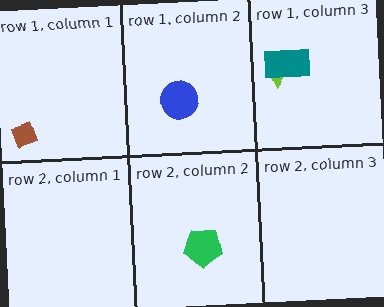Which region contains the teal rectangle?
The row 1, column 3 region.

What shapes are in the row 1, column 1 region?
The brown diamond.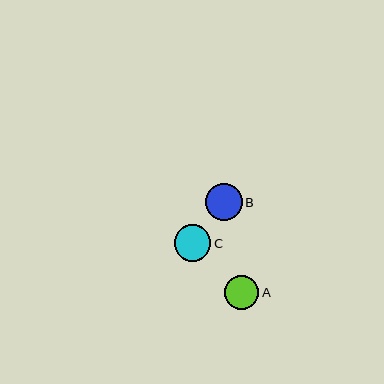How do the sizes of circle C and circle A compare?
Circle C and circle A are approximately the same size.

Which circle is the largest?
Circle C is the largest with a size of approximately 37 pixels.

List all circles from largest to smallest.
From largest to smallest: C, B, A.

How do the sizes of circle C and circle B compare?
Circle C and circle B are approximately the same size.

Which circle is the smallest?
Circle A is the smallest with a size of approximately 34 pixels.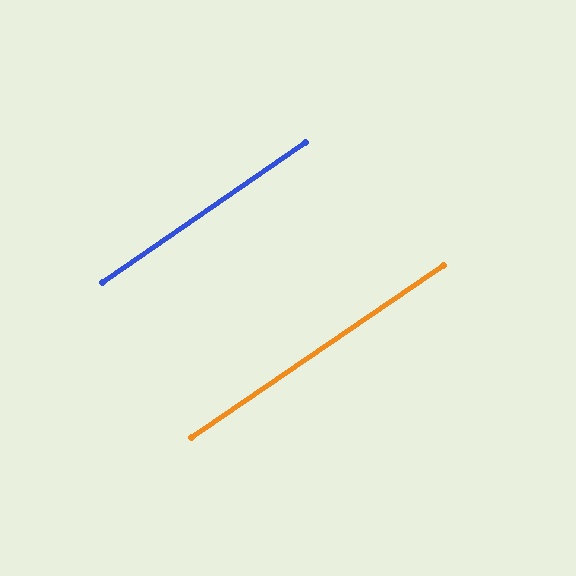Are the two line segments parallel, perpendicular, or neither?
Parallel — their directions differ by only 0.1°.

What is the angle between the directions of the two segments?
Approximately 0 degrees.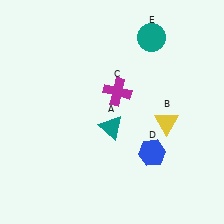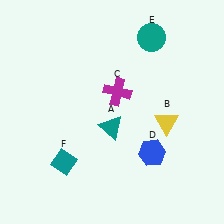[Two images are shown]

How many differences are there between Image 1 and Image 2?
There is 1 difference between the two images.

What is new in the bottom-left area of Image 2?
A teal diamond (F) was added in the bottom-left area of Image 2.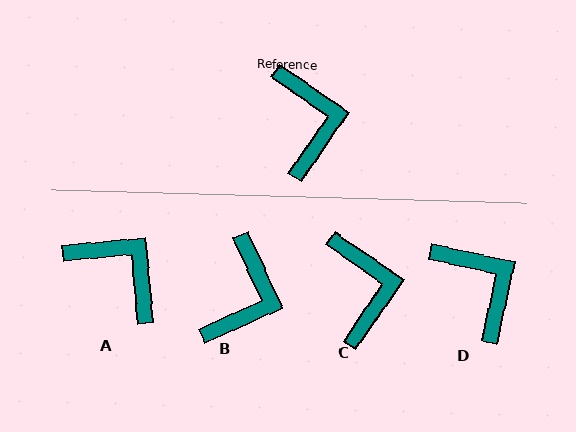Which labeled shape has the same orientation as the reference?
C.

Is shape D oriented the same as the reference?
No, it is off by about 23 degrees.